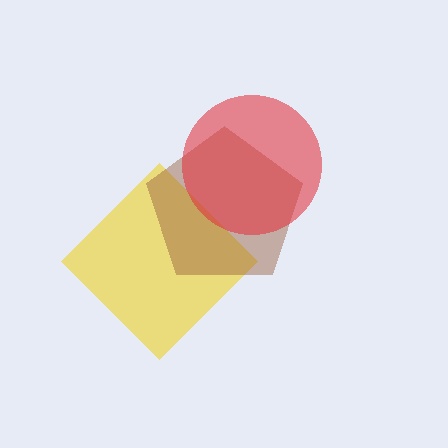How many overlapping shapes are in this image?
There are 3 overlapping shapes in the image.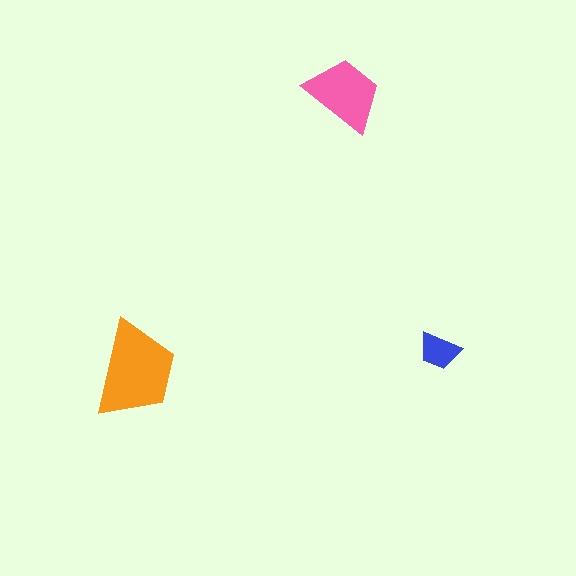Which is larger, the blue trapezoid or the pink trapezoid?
The pink one.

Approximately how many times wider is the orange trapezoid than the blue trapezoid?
About 2.5 times wider.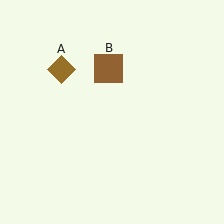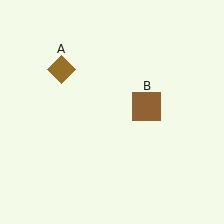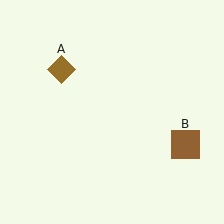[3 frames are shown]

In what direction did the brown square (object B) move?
The brown square (object B) moved down and to the right.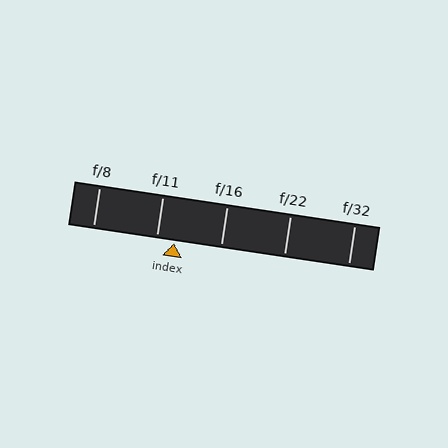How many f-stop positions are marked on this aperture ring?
There are 5 f-stop positions marked.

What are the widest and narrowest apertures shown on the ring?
The widest aperture shown is f/8 and the narrowest is f/32.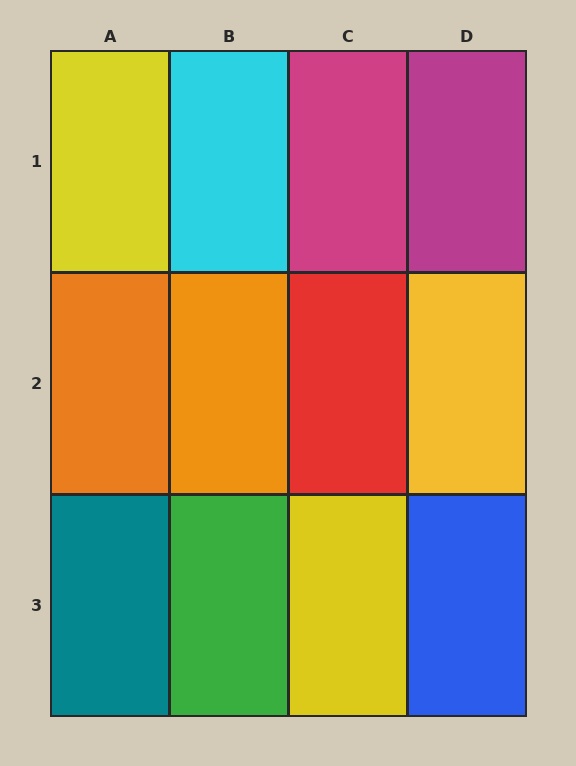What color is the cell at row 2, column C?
Red.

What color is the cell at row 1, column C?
Magenta.